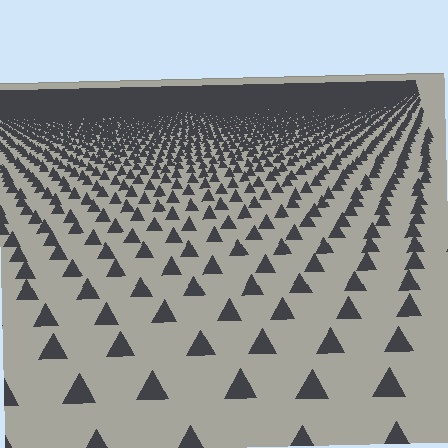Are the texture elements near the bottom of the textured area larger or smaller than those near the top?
Larger. Near the bottom, elements are closer to the viewer and appear at a bigger on-screen size.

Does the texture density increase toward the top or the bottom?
Density increases toward the top.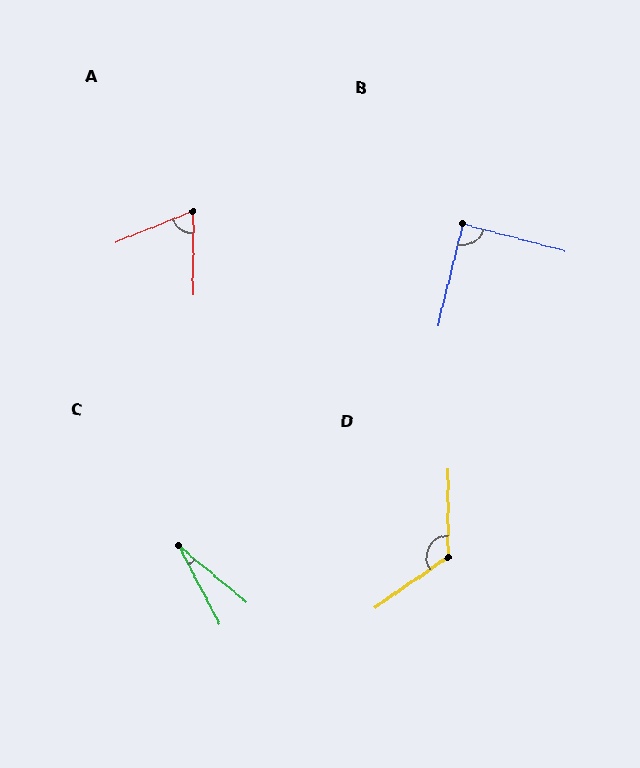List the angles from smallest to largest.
C (22°), A (68°), B (89°), D (125°).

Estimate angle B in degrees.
Approximately 89 degrees.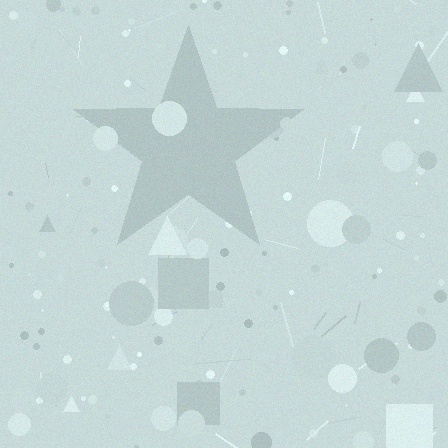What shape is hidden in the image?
A star is hidden in the image.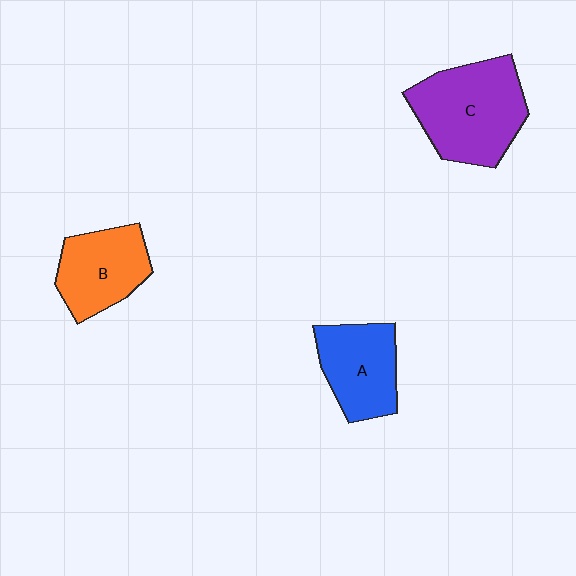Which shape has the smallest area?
Shape B (orange).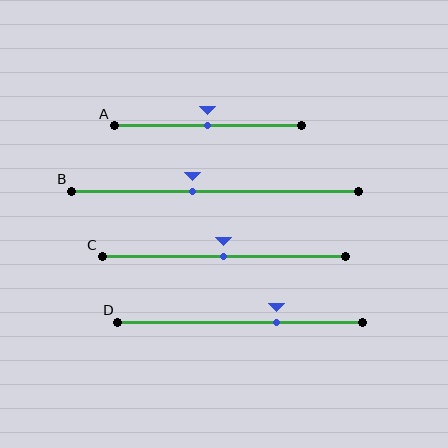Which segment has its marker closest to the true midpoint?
Segment A has its marker closest to the true midpoint.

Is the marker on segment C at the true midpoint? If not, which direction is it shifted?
Yes, the marker on segment C is at the true midpoint.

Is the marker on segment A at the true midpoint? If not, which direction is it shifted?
Yes, the marker on segment A is at the true midpoint.